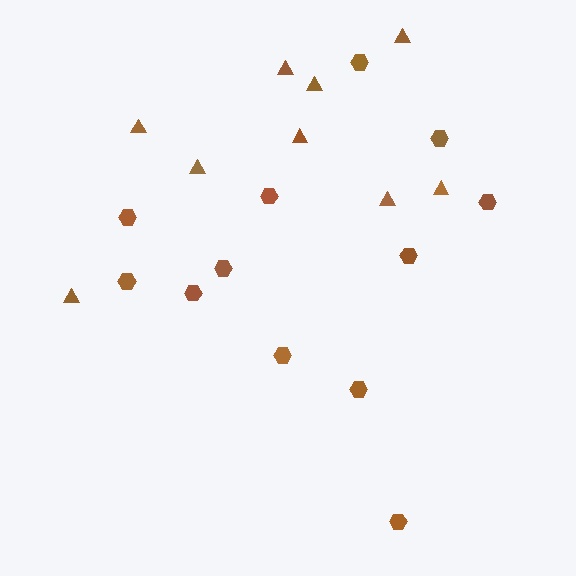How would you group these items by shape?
There are 2 groups: one group of hexagons (12) and one group of triangles (9).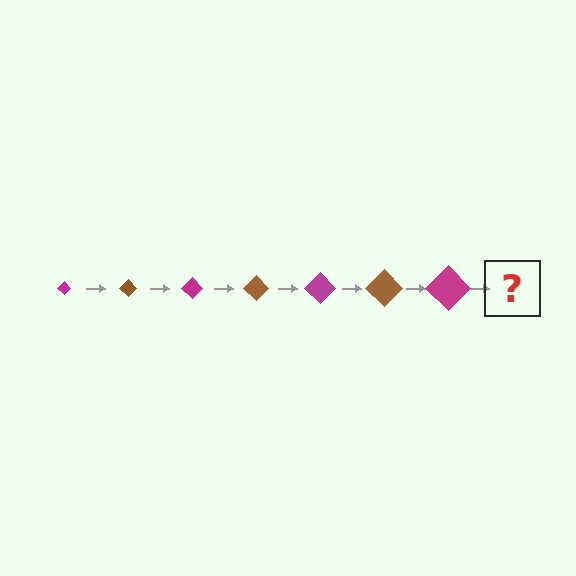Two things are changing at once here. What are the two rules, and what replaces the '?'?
The two rules are that the diamond grows larger each step and the color cycles through magenta and brown. The '?' should be a brown diamond, larger than the previous one.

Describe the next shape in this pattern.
It should be a brown diamond, larger than the previous one.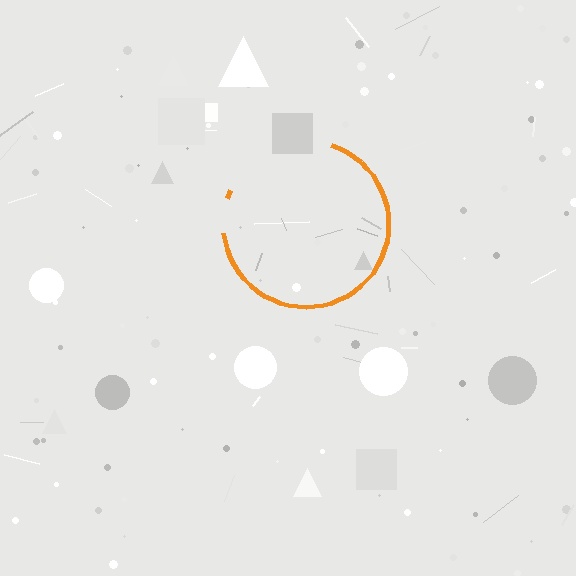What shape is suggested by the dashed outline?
The dashed outline suggests a circle.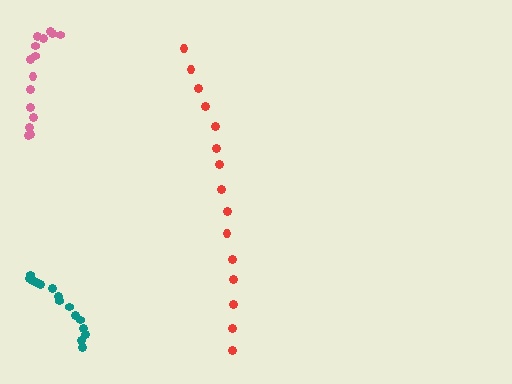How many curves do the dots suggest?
There are 3 distinct paths.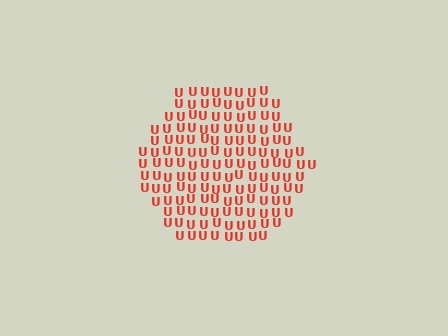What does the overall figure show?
The overall figure shows a hexagon.